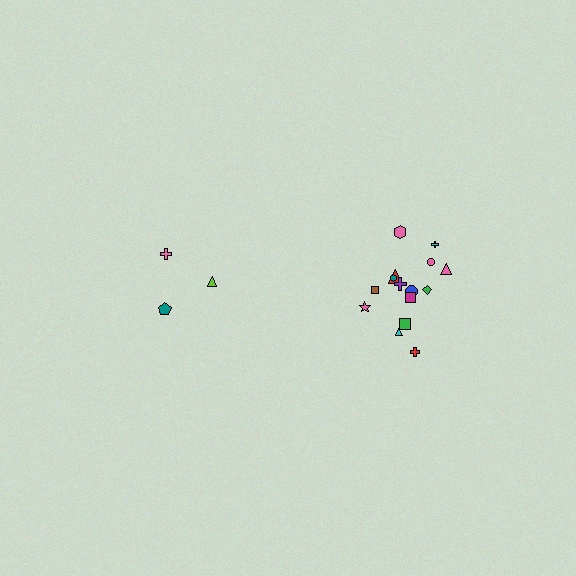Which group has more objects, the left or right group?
The right group.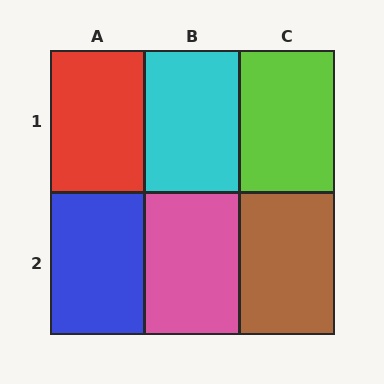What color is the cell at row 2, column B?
Pink.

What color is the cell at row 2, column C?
Brown.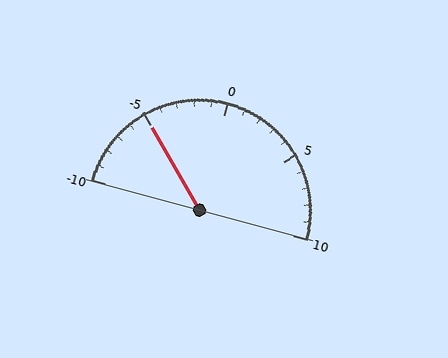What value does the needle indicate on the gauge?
The needle indicates approximately -5.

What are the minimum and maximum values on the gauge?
The gauge ranges from -10 to 10.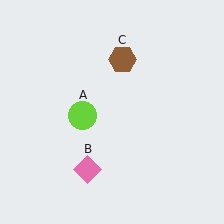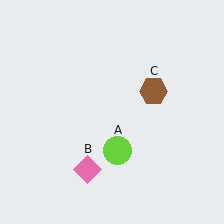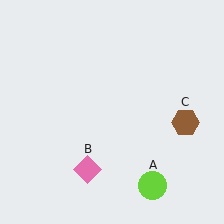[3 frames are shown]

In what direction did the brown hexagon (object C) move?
The brown hexagon (object C) moved down and to the right.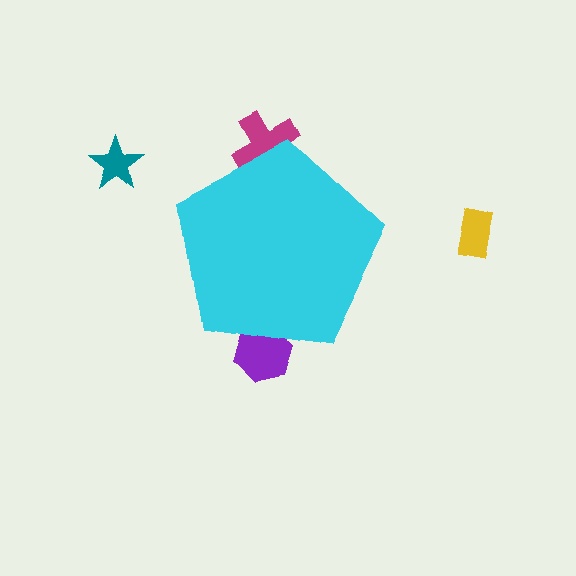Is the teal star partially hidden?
No, the teal star is fully visible.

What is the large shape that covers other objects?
A cyan pentagon.